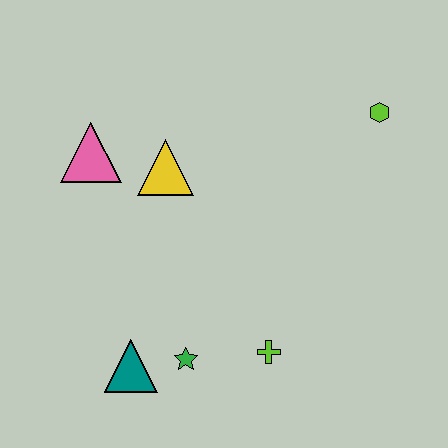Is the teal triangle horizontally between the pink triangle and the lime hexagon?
Yes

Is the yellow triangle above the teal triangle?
Yes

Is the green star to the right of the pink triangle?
Yes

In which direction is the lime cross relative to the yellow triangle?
The lime cross is below the yellow triangle.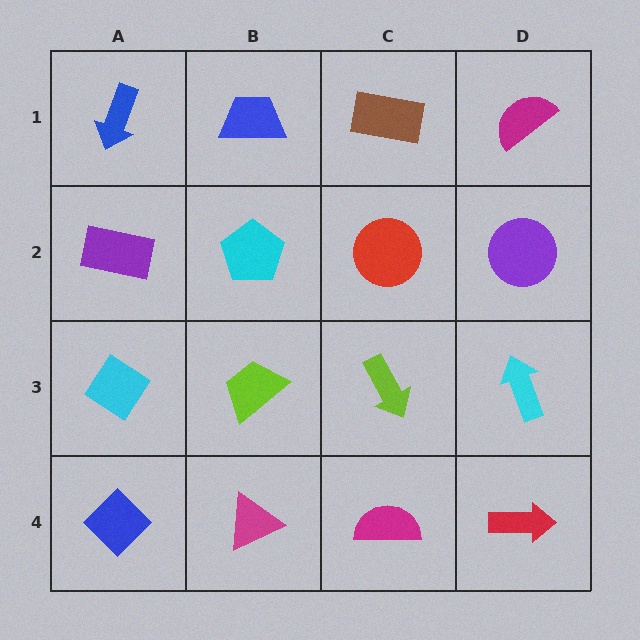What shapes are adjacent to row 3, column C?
A red circle (row 2, column C), a magenta semicircle (row 4, column C), a lime trapezoid (row 3, column B), a cyan arrow (row 3, column D).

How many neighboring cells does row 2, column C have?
4.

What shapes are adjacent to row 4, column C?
A lime arrow (row 3, column C), a magenta triangle (row 4, column B), a red arrow (row 4, column D).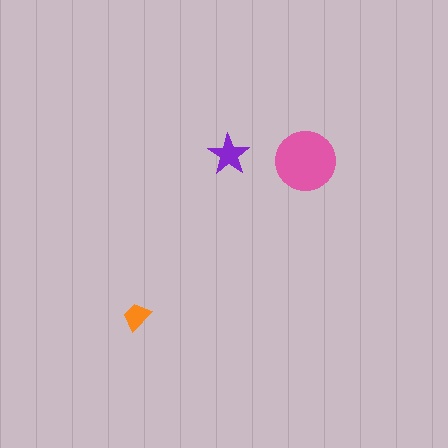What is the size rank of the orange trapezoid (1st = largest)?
3rd.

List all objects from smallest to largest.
The orange trapezoid, the purple star, the pink circle.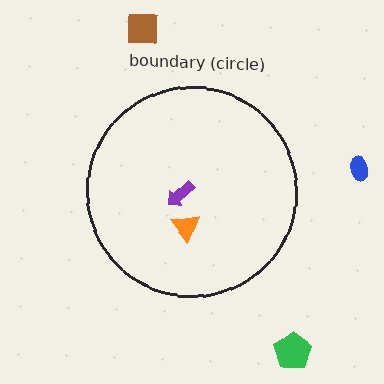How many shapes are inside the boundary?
2 inside, 3 outside.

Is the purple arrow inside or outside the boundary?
Inside.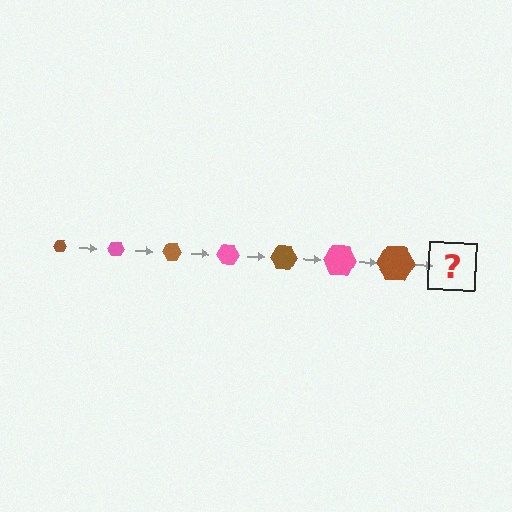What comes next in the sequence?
The next element should be a pink hexagon, larger than the previous one.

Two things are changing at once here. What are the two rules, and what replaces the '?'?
The two rules are that the hexagon grows larger each step and the color cycles through brown and pink. The '?' should be a pink hexagon, larger than the previous one.